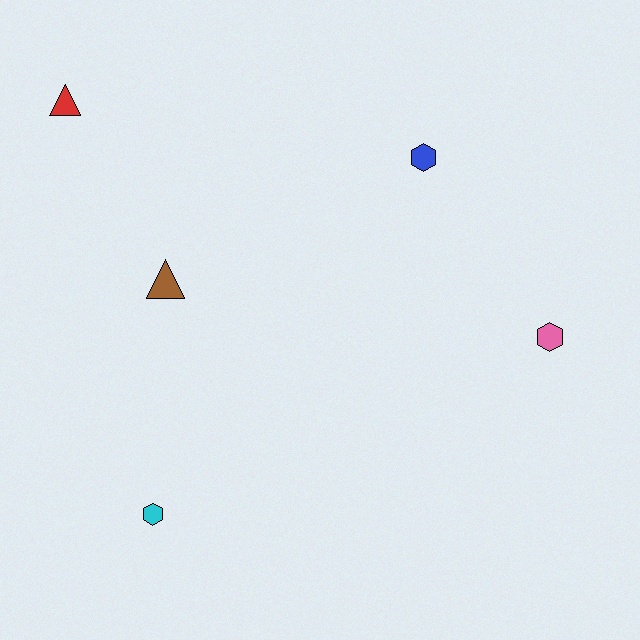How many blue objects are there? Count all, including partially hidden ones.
There is 1 blue object.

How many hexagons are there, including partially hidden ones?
There are 3 hexagons.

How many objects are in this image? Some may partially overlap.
There are 5 objects.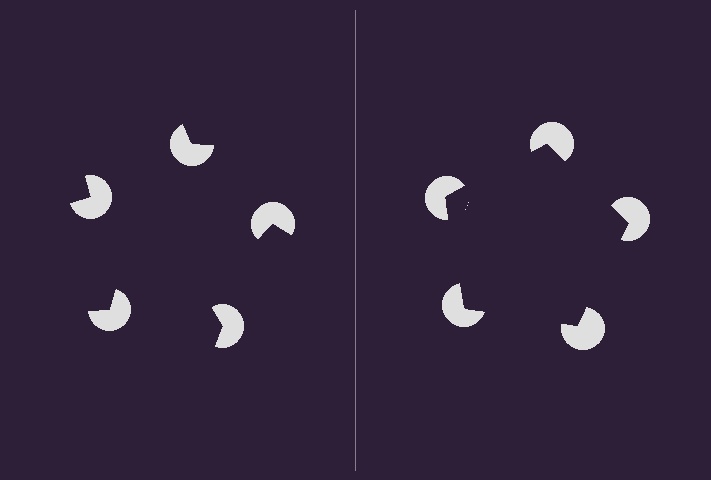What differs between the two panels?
The pac-man discs are positioned identically on both sides; only the wedge orientations differ. On the right they align to a pentagon; on the left they are misaligned.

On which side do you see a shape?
An illusory pentagon appears on the right side. On the left side the wedge cuts are rotated, so no coherent shape forms.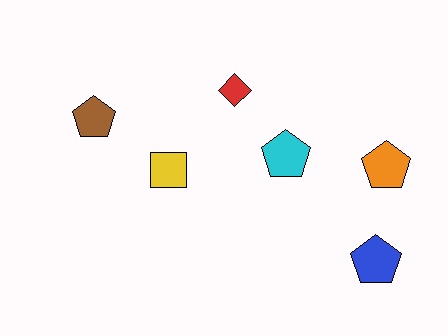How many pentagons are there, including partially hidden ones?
There are 4 pentagons.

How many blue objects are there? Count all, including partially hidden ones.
There is 1 blue object.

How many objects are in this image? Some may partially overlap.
There are 6 objects.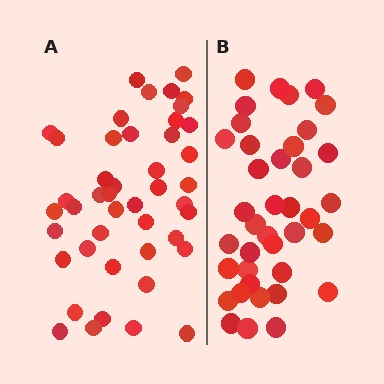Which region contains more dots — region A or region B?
Region A (the left region) has more dots.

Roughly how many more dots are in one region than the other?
Region A has about 6 more dots than region B.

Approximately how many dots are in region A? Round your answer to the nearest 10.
About 40 dots. (The exact count is 45, which rounds to 40.)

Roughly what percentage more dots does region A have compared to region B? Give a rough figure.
About 15% more.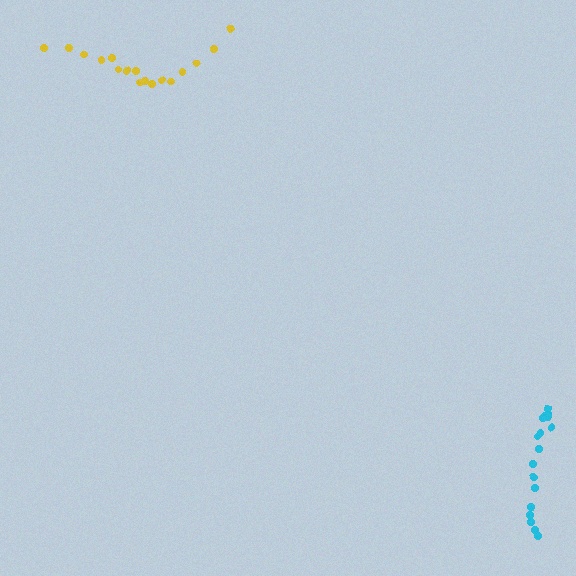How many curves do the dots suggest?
There are 2 distinct paths.